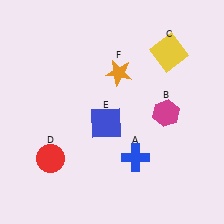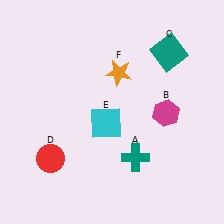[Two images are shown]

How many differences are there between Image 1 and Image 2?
There are 3 differences between the two images.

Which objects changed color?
A changed from blue to teal. C changed from yellow to teal. E changed from blue to cyan.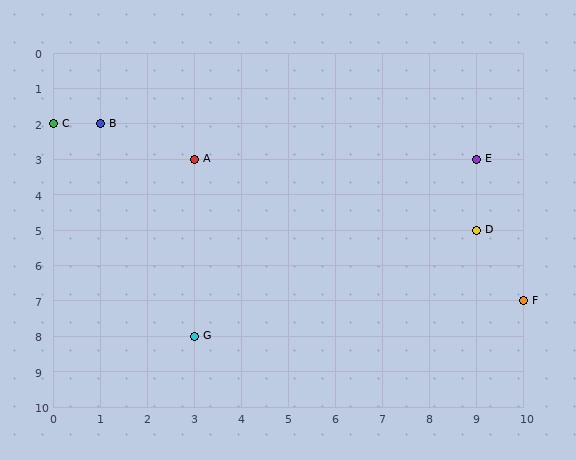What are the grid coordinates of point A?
Point A is at grid coordinates (3, 3).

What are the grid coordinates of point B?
Point B is at grid coordinates (1, 2).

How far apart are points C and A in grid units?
Points C and A are 3 columns and 1 row apart (about 3.2 grid units diagonally).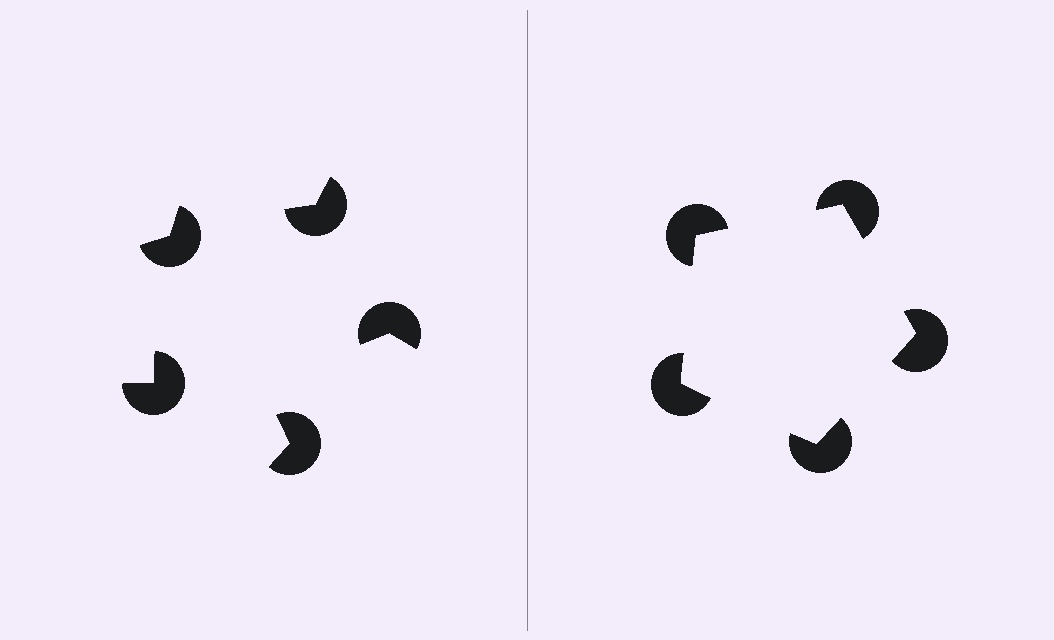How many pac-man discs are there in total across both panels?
10 — 5 on each side.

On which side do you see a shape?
An illusory pentagon appears on the right side. On the left side the wedge cuts are rotated, so no coherent shape forms.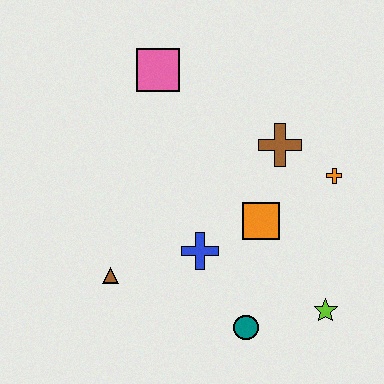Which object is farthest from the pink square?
The lime star is farthest from the pink square.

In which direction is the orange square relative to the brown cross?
The orange square is below the brown cross.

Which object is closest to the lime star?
The teal circle is closest to the lime star.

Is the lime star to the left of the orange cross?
Yes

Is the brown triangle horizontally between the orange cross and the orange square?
No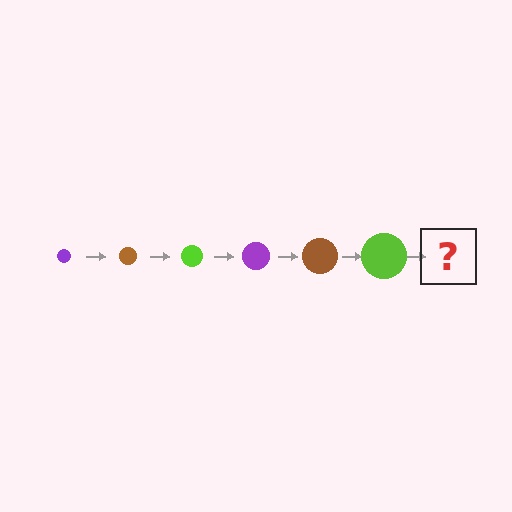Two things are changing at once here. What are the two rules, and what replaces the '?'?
The two rules are that the circle grows larger each step and the color cycles through purple, brown, and lime. The '?' should be a purple circle, larger than the previous one.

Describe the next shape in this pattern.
It should be a purple circle, larger than the previous one.